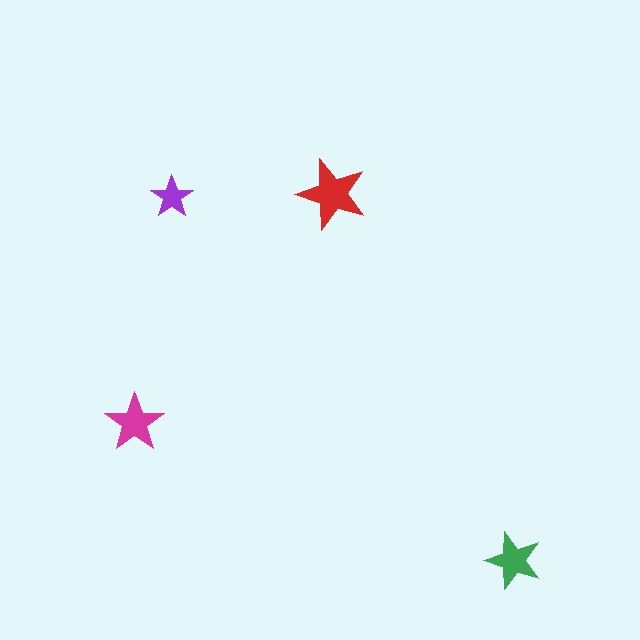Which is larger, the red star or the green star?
The red one.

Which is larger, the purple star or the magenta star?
The magenta one.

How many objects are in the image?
There are 4 objects in the image.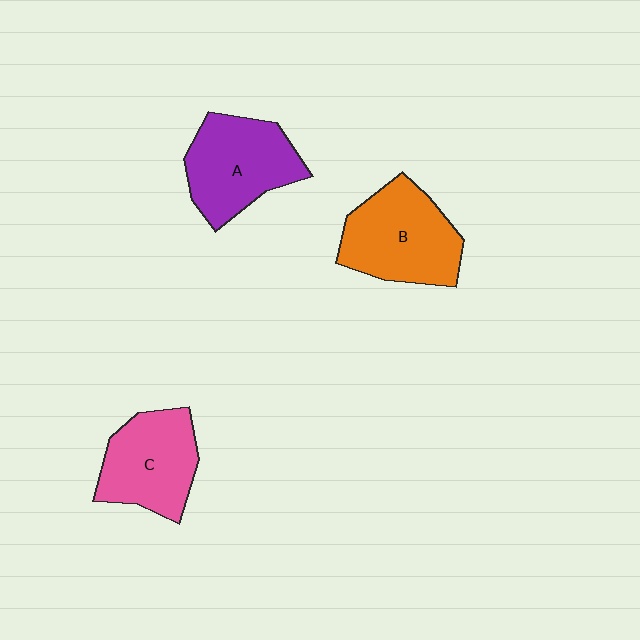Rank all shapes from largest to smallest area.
From largest to smallest: B (orange), A (purple), C (pink).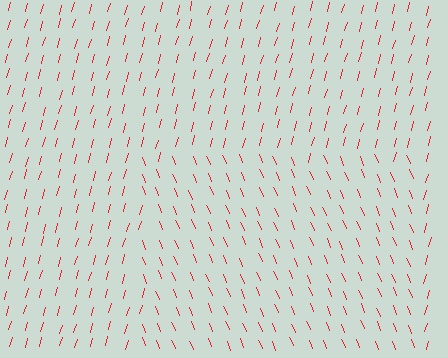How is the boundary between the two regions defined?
The boundary is defined purely by a change in line orientation (approximately 38 degrees difference). All lines are the same color and thickness.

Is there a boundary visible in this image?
Yes, there is a texture boundary formed by a change in line orientation.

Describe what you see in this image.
The image is filled with small red line segments. A rectangle region in the image has lines oriented differently from the surrounding lines, creating a visible texture boundary.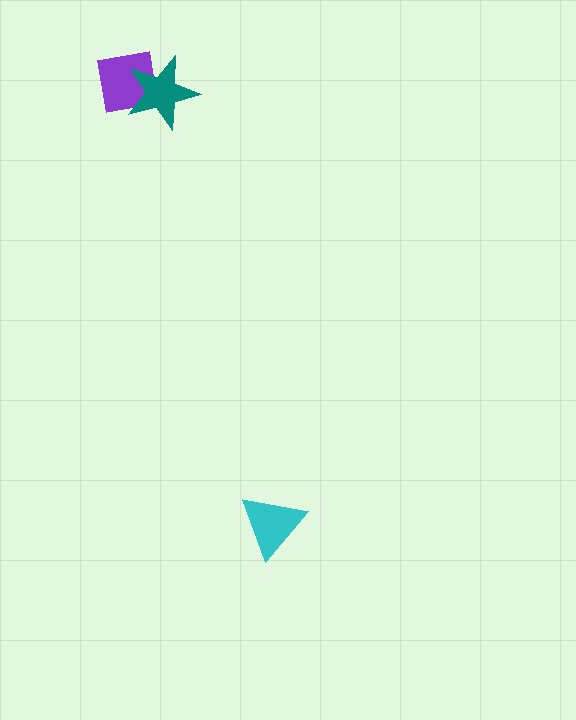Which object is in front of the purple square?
The teal star is in front of the purple square.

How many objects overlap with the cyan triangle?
0 objects overlap with the cyan triangle.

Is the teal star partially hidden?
No, no other shape covers it.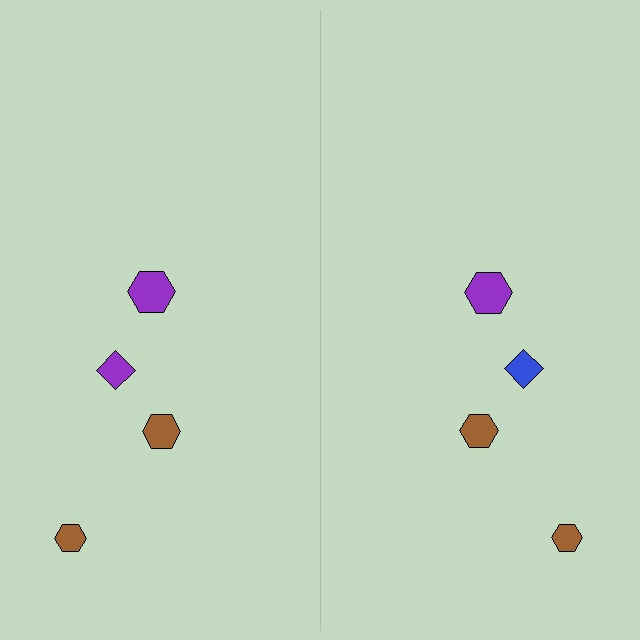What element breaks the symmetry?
The blue diamond on the right side breaks the symmetry — its mirror counterpart is purple.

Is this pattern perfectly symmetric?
No, the pattern is not perfectly symmetric. The blue diamond on the right side breaks the symmetry — its mirror counterpart is purple.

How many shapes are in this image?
There are 8 shapes in this image.